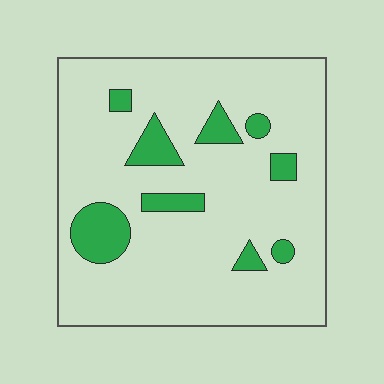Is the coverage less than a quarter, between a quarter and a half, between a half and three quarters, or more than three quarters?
Less than a quarter.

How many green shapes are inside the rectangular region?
9.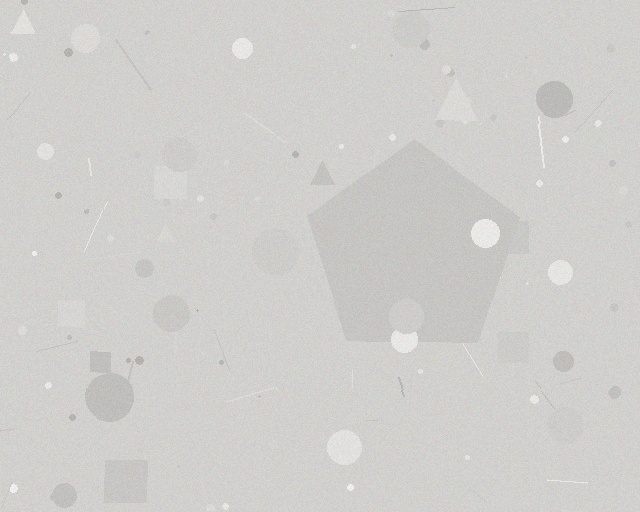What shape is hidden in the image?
A pentagon is hidden in the image.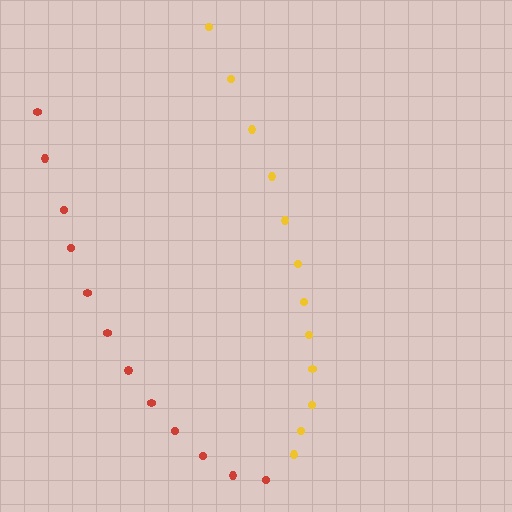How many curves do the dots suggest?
There are 2 distinct paths.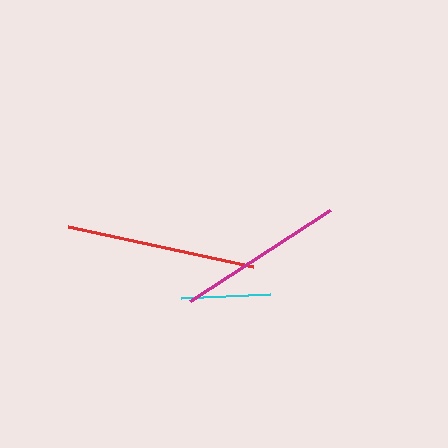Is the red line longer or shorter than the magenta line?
The red line is longer than the magenta line.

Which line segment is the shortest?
The cyan line is the shortest at approximately 90 pixels.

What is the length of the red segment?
The red segment is approximately 190 pixels long.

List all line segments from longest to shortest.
From longest to shortest: red, magenta, cyan.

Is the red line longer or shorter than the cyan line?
The red line is longer than the cyan line.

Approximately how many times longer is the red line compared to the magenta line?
The red line is approximately 1.1 times the length of the magenta line.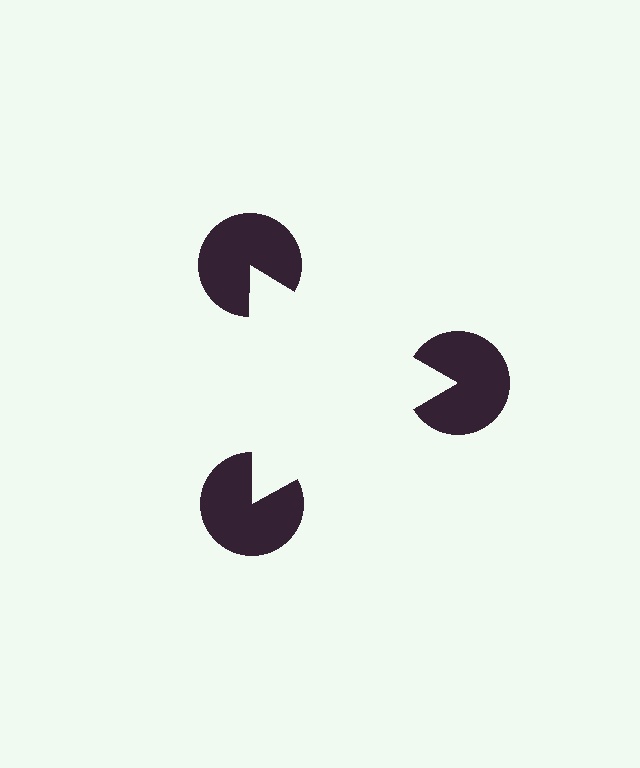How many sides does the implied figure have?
3 sides.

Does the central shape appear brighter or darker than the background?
It typically appears slightly brighter than the background, even though no actual brightness change is drawn.